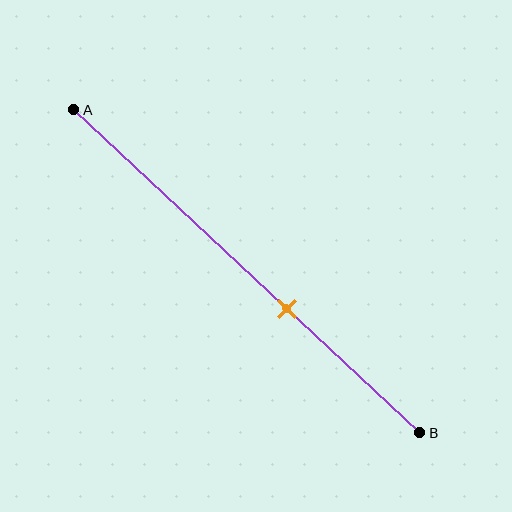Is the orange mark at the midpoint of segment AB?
No, the mark is at about 60% from A, not at the 50% midpoint.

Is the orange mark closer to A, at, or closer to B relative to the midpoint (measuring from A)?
The orange mark is closer to point B than the midpoint of segment AB.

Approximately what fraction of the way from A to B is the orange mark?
The orange mark is approximately 60% of the way from A to B.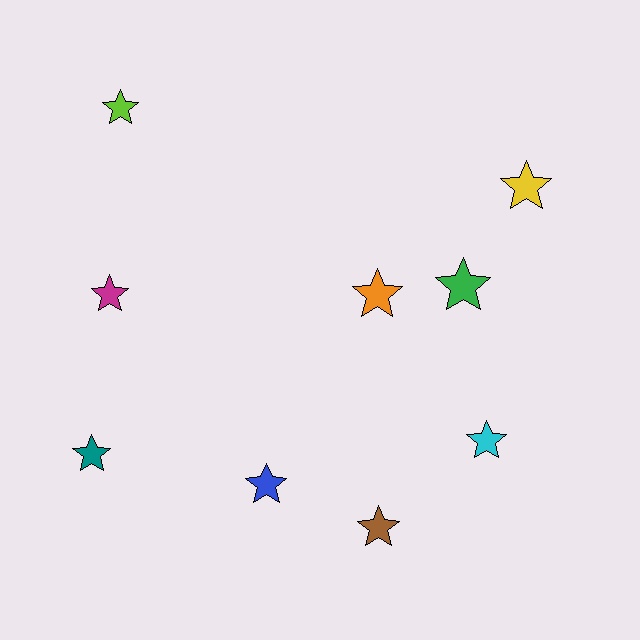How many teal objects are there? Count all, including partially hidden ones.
There is 1 teal object.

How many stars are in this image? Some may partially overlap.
There are 9 stars.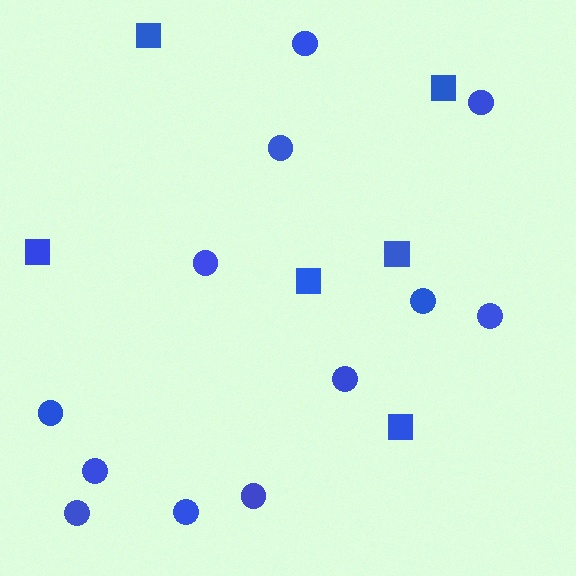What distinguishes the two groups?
There are 2 groups: one group of squares (6) and one group of circles (12).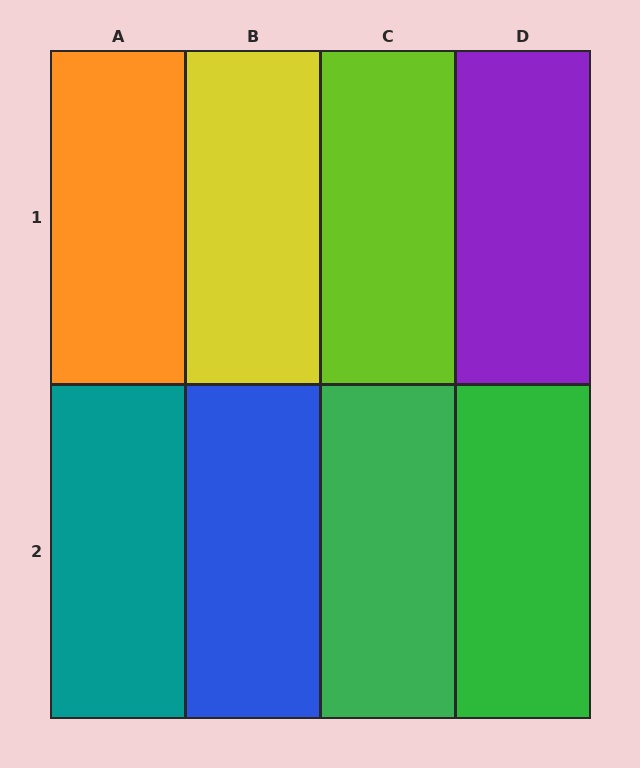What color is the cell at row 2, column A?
Teal.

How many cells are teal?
1 cell is teal.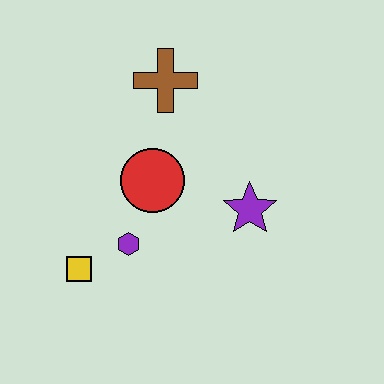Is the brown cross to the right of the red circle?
Yes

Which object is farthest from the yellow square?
The brown cross is farthest from the yellow square.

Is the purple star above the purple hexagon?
Yes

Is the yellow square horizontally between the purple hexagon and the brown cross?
No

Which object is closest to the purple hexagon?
The yellow square is closest to the purple hexagon.